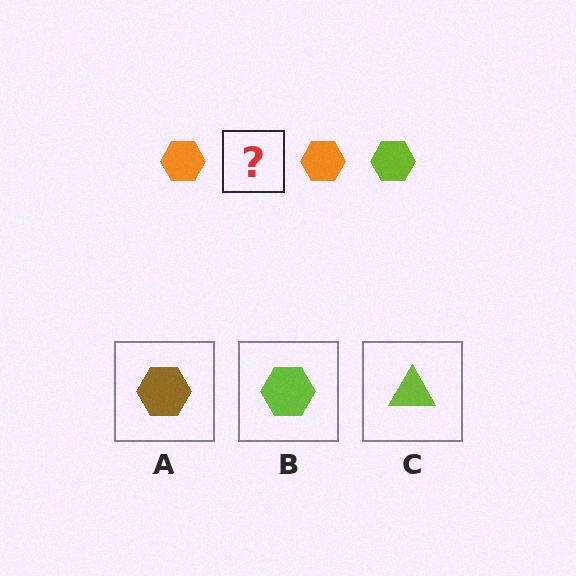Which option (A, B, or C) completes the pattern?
B.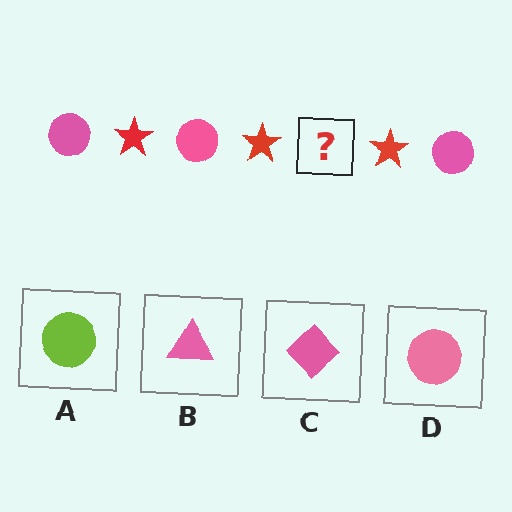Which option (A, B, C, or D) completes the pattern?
D.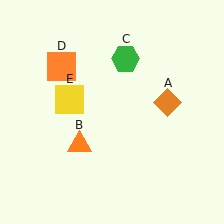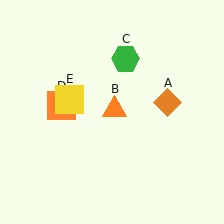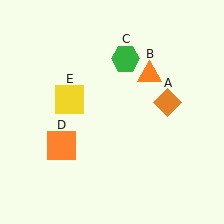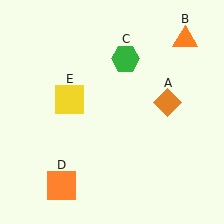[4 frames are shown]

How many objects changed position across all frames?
2 objects changed position: orange triangle (object B), orange square (object D).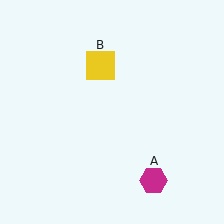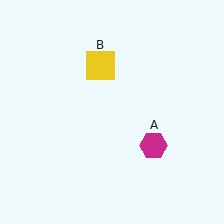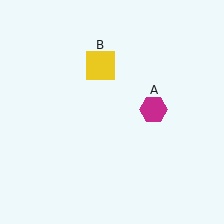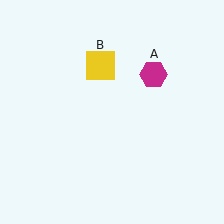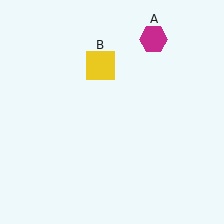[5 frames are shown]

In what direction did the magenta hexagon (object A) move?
The magenta hexagon (object A) moved up.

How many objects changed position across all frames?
1 object changed position: magenta hexagon (object A).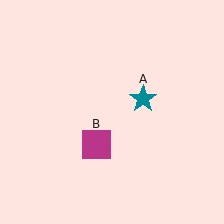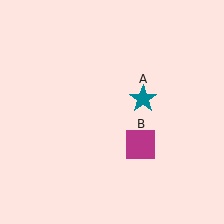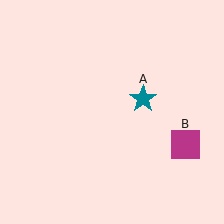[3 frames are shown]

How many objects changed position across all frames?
1 object changed position: magenta square (object B).